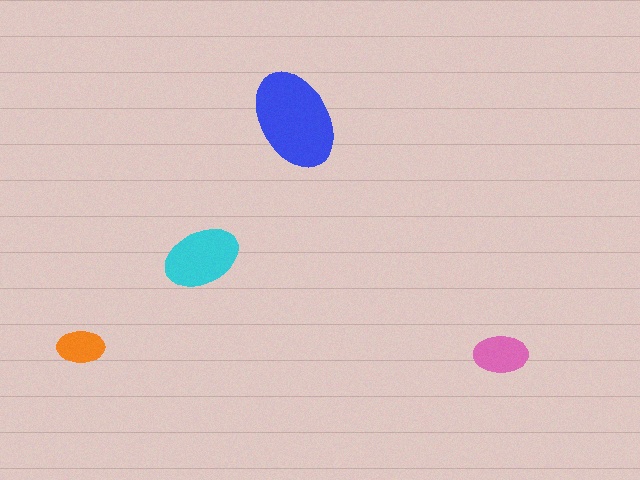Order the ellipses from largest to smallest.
the blue one, the cyan one, the pink one, the orange one.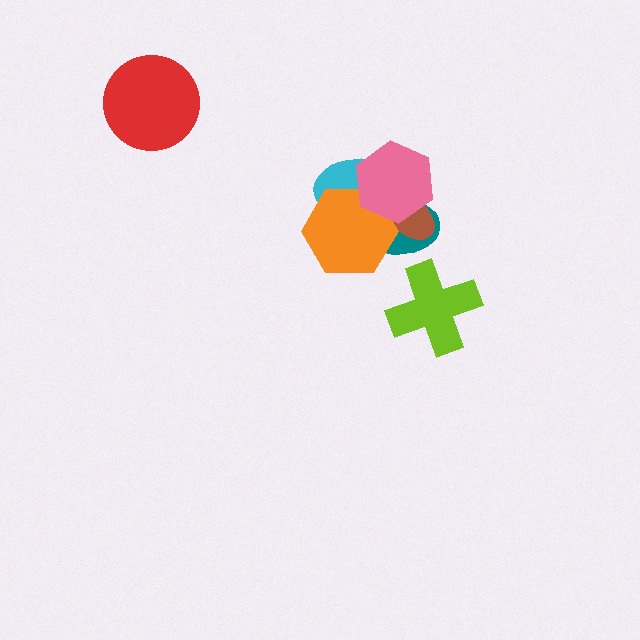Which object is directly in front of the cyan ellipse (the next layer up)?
The orange hexagon is directly in front of the cyan ellipse.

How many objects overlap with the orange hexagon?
4 objects overlap with the orange hexagon.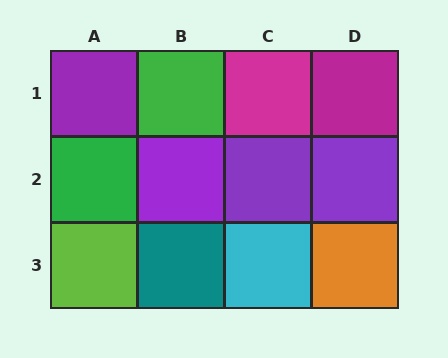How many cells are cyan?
1 cell is cyan.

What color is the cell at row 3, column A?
Lime.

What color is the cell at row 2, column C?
Purple.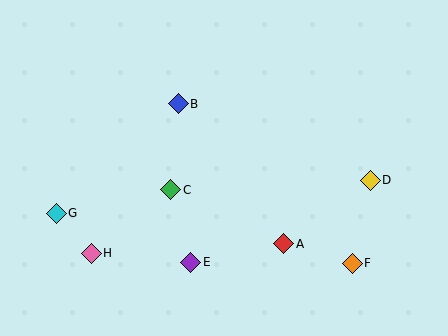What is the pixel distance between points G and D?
The distance between G and D is 316 pixels.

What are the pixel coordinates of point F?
Point F is at (352, 263).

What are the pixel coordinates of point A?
Point A is at (284, 244).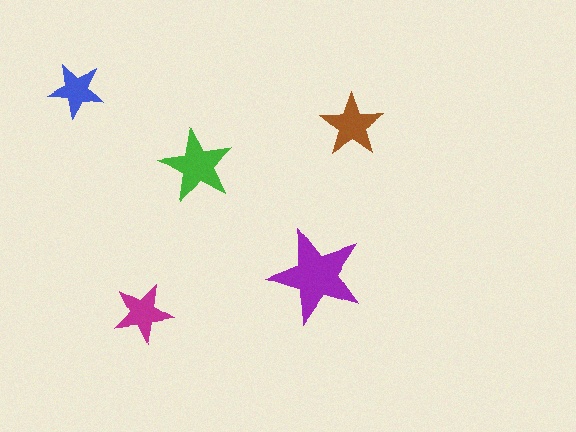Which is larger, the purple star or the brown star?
The purple one.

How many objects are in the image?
There are 5 objects in the image.